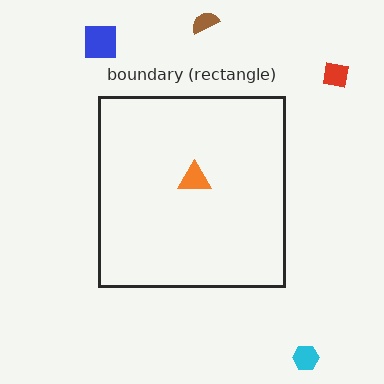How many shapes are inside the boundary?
1 inside, 4 outside.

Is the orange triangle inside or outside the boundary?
Inside.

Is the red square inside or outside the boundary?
Outside.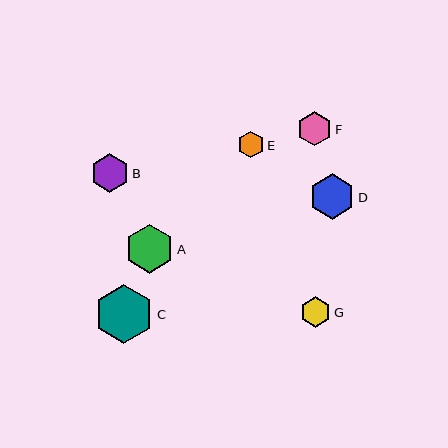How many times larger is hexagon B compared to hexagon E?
Hexagon B is approximately 1.5 times the size of hexagon E.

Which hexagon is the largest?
Hexagon C is the largest with a size of approximately 59 pixels.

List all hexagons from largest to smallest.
From largest to smallest: C, A, D, B, F, G, E.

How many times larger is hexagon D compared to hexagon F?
Hexagon D is approximately 1.3 times the size of hexagon F.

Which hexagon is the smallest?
Hexagon E is the smallest with a size of approximately 26 pixels.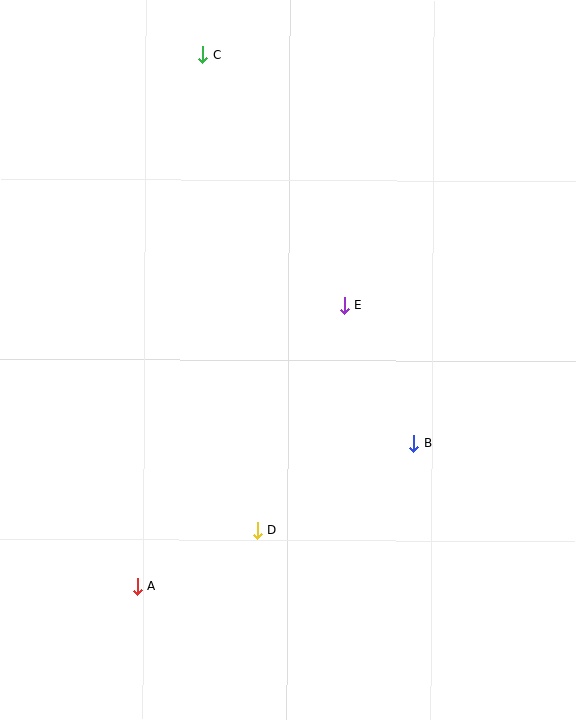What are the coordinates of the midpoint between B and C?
The midpoint between B and C is at (308, 248).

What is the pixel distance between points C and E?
The distance between C and E is 289 pixels.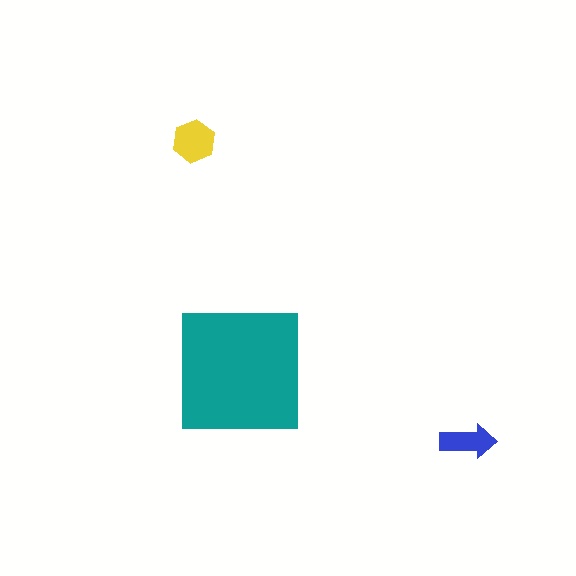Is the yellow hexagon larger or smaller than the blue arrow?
Larger.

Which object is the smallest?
The blue arrow.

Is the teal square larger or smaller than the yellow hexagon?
Larger.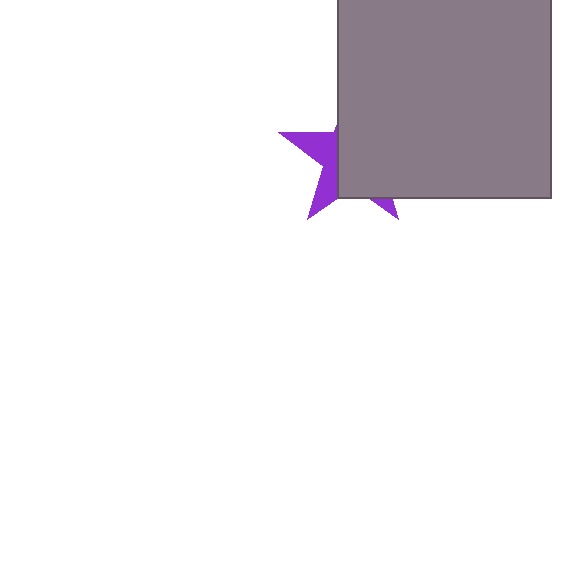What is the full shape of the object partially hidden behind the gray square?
The partially hidden object is a purple star.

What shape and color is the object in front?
The object in front is a gray square.